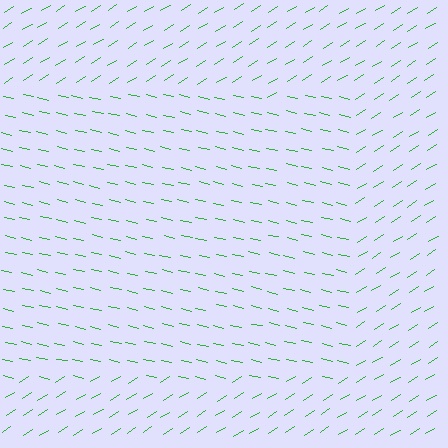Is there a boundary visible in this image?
Yes, there is a texture boundary formed by a change in line orientation.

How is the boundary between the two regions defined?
The boundary is defined purely by a change in line orientation (approximately 45 degrees difference). All lines are the same color and thickness.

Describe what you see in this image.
The image is filled with small green line segments. A rectangle region in the image has lines oriented differently from the surrounding lines, creating a visible texture boundary.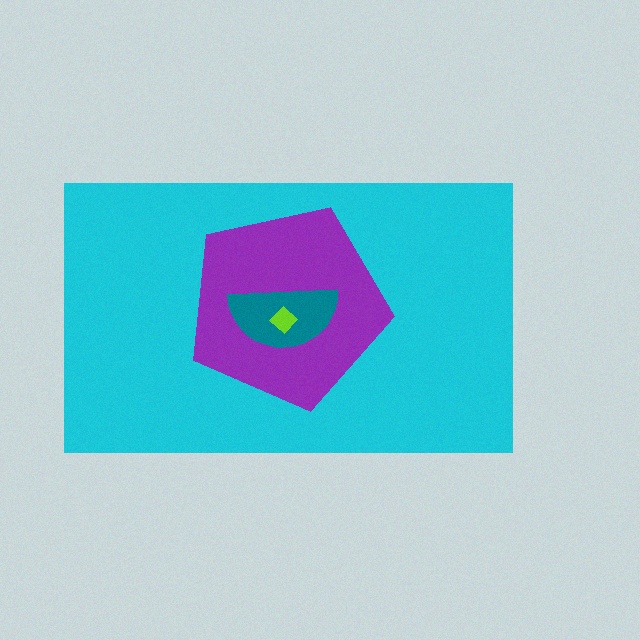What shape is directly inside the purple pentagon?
The teal semicircle.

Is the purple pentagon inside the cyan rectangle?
Yes.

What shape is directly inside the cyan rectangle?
The purple pentagon.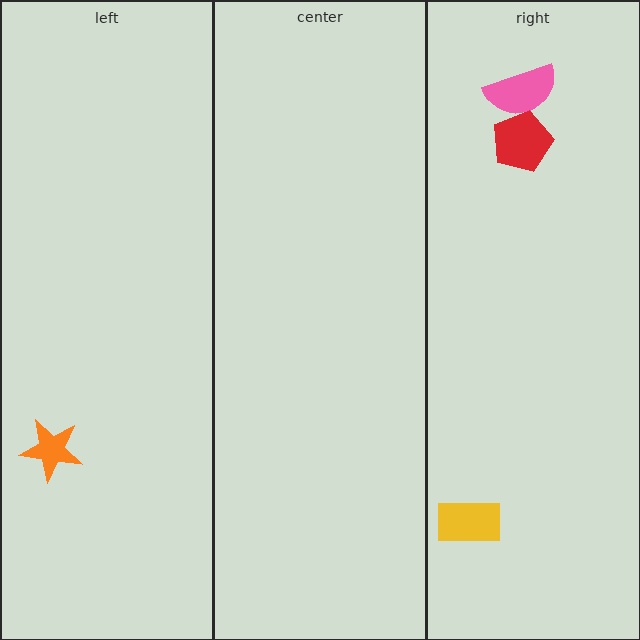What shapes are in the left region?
The orange star.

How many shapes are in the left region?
1.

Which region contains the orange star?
The left region.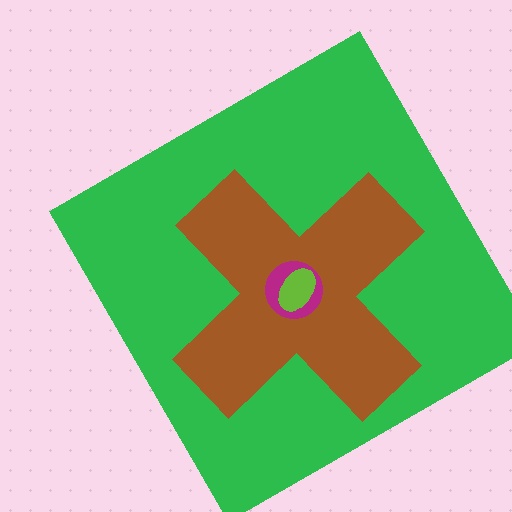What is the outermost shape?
The green diamond.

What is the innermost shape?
The lime ellipse.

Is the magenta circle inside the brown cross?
Yes.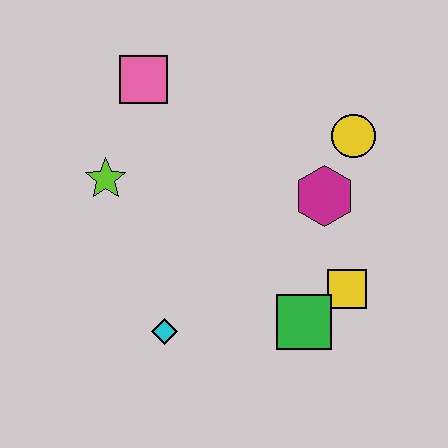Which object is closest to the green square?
The yellow square is closest to the green square.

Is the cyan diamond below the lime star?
Yes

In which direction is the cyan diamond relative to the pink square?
The cyan diamond is below the pink square.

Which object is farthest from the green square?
The pink square is farthest from the green square.